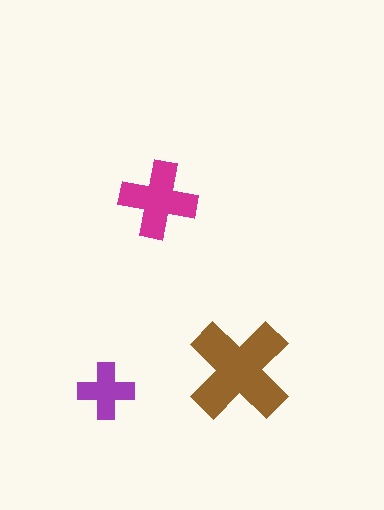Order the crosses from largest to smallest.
the brown one, the magenta one, the purple one.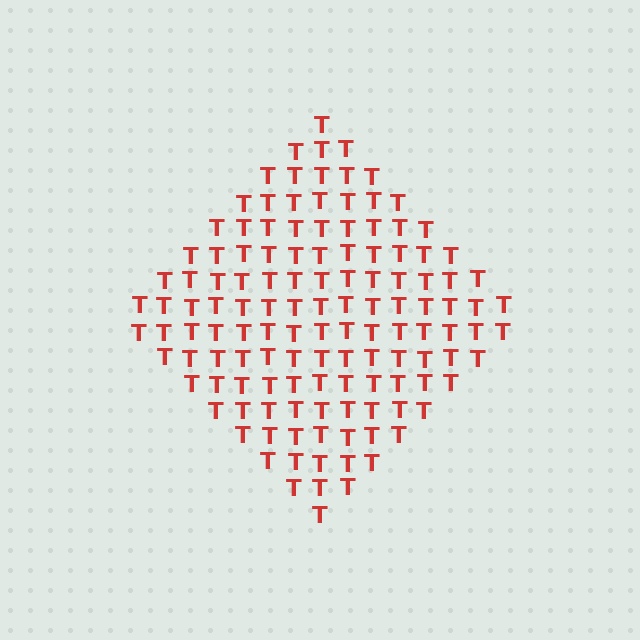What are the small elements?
The small elements are letter T's.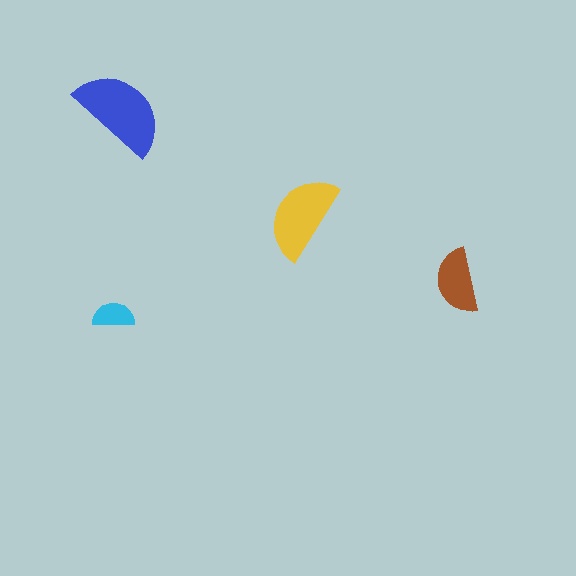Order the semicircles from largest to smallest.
the blue one, the yellow one, the brown one, the cyan one.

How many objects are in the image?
There are 4 objects in the image.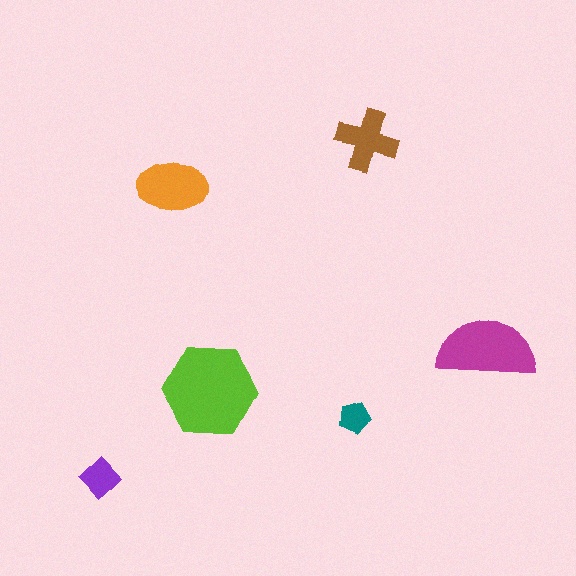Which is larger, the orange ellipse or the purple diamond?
The orange ellipse.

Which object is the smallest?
The teal pentagon.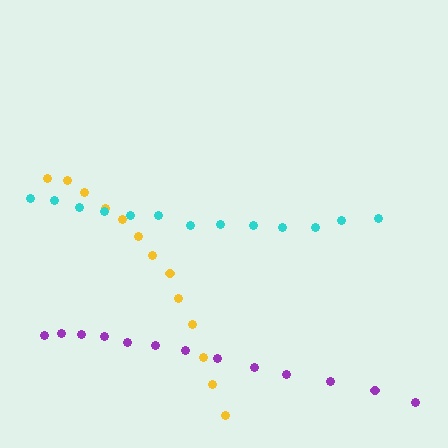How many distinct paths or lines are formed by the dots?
There are 3 distinct paths.